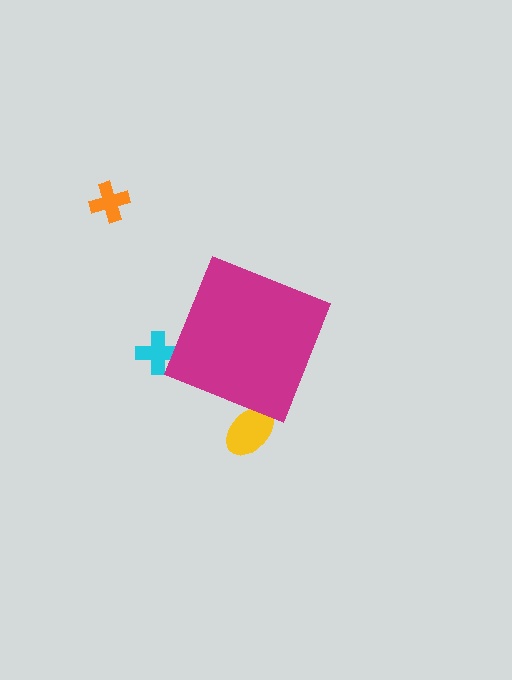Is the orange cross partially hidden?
No, the orange cross is fully visible.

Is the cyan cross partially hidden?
Yes, the cyan cross is partially hidden behind the magenta diamond.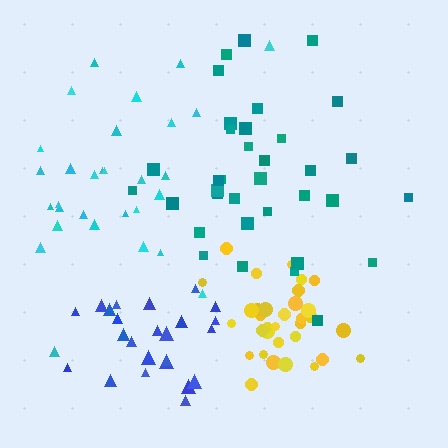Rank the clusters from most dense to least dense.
yellow, blue, cyan, teal.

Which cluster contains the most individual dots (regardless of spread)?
Teal (35).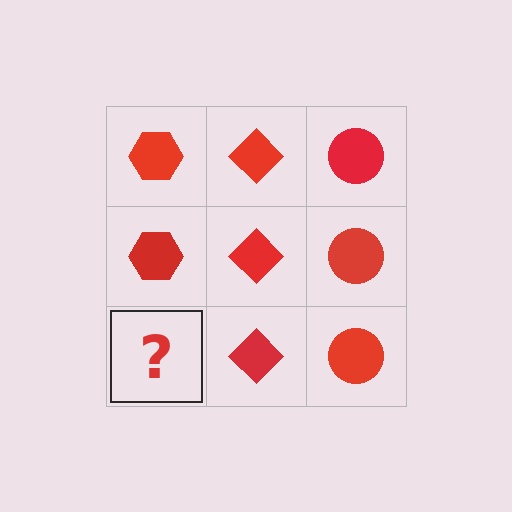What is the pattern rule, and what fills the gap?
The rule is that each column has a consistent shape. The gap should be filled with a red hexagon.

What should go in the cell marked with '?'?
The missing cell should contain a red hexagon.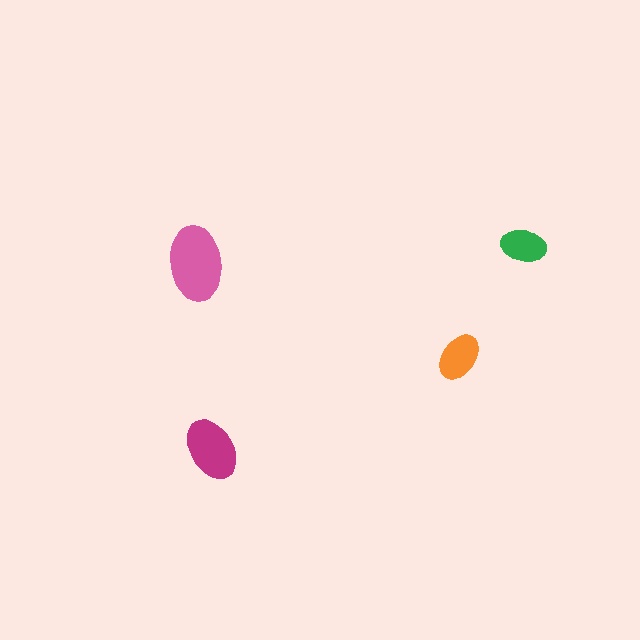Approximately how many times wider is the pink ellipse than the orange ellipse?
About 1.5 times wider.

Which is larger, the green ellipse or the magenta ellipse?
The magenta one.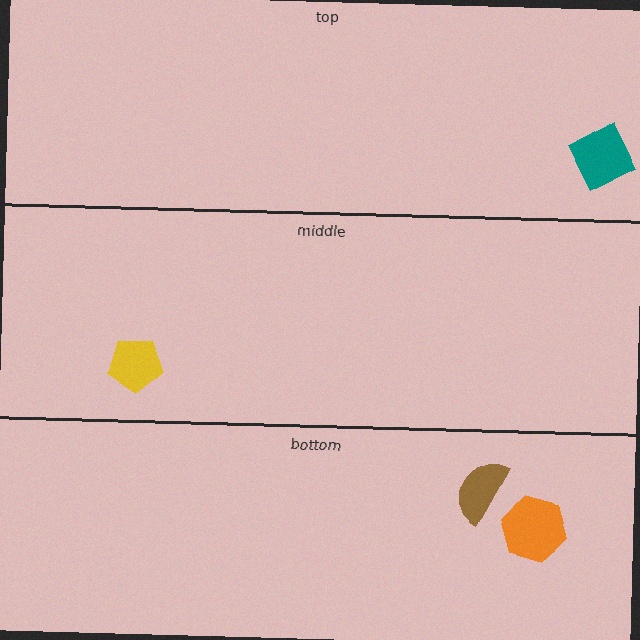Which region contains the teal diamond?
The top region.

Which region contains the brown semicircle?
The bottom region.